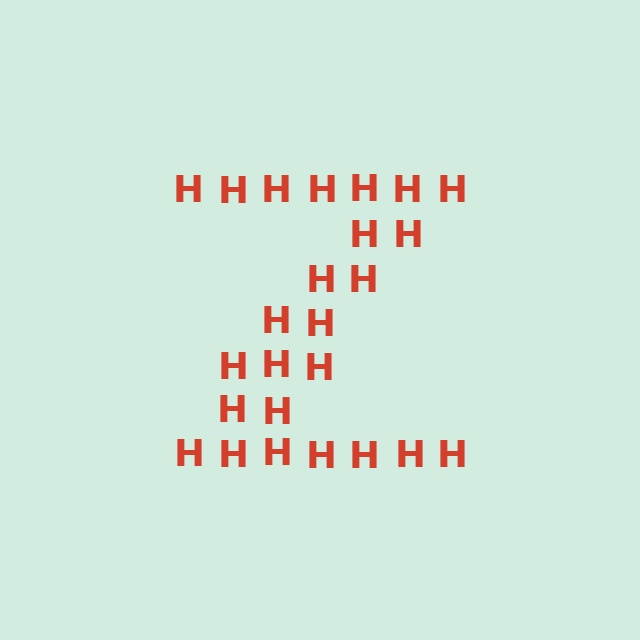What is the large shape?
The large shape is the letter Z.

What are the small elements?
The small elements are letter H's.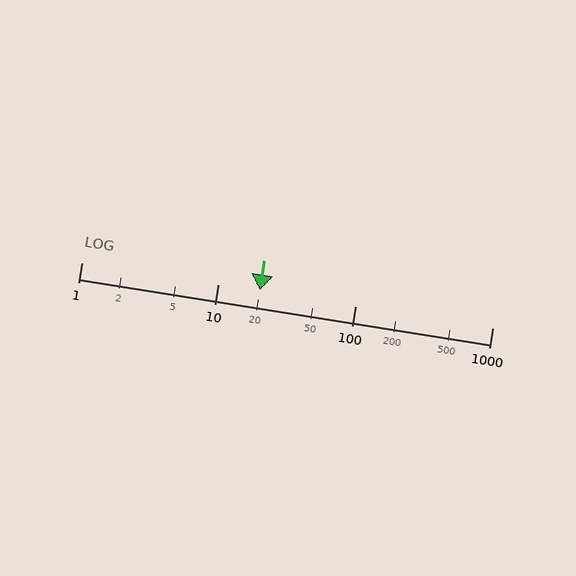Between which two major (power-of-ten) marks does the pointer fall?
The pointer is between 10 and 100.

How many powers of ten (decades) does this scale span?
The scale spans 3 decades, from 1 to 1000.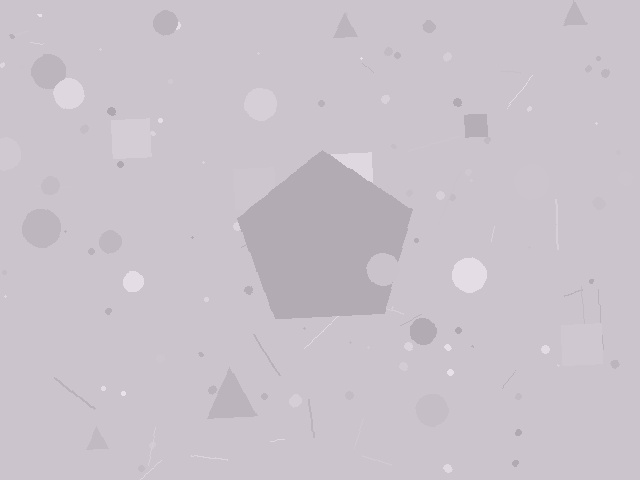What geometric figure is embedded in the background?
A pentagon is embedded in the background.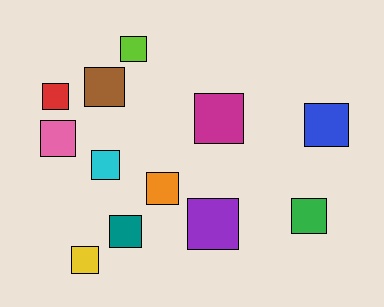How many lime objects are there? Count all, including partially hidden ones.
There is 1 lime object.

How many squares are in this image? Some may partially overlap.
There are 12 squares.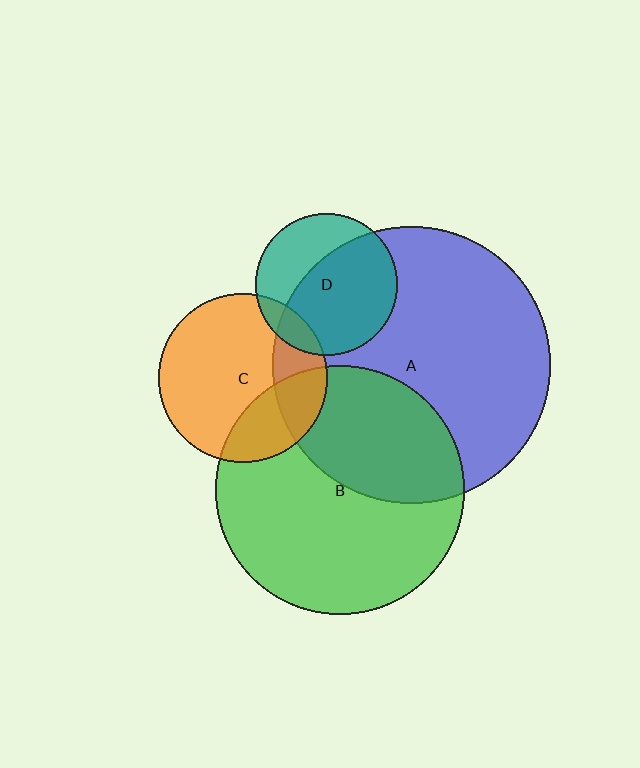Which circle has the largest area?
Circle A (blue).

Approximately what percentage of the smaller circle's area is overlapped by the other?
Approximately 40%.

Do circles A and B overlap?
Yes.